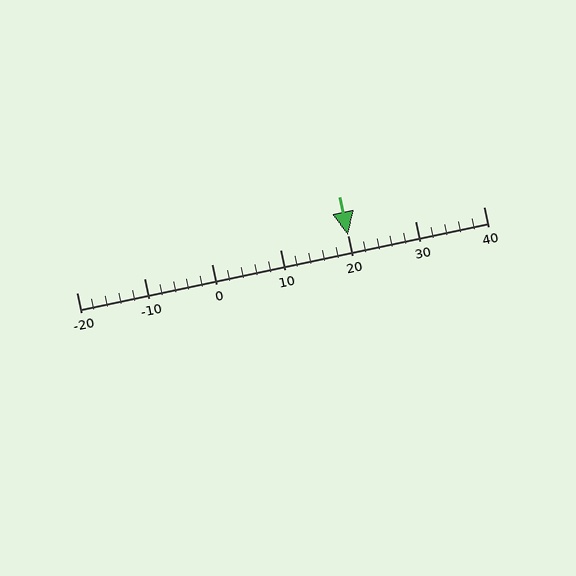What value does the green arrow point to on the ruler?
The green arrow points to approximately 20.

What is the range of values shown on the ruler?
The ruler shows values from -20 to 40.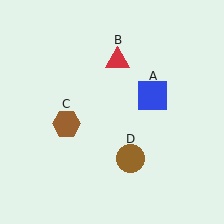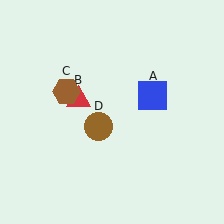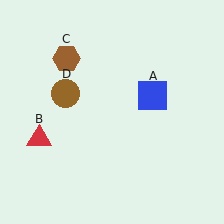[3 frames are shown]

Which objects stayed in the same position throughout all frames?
Blue square (object A) remained stationary.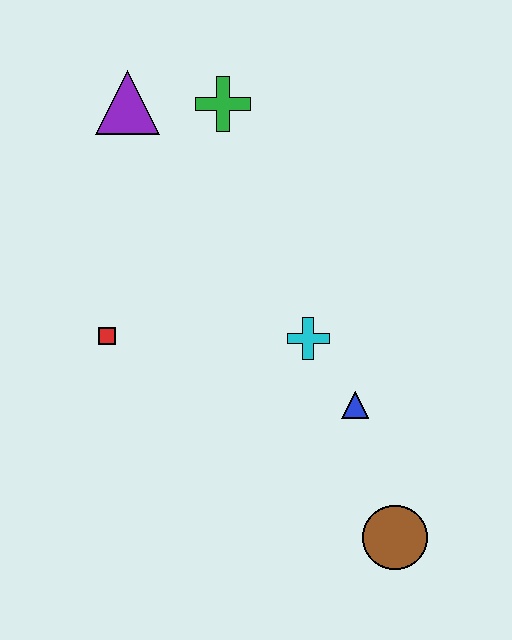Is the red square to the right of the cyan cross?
No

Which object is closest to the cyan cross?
The blue triangle is closest to the cyan cross.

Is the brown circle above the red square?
No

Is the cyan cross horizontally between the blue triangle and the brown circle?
No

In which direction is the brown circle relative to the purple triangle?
The brown circle is below the purple triangle.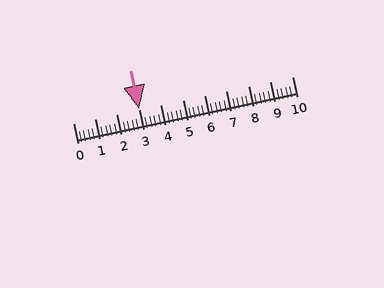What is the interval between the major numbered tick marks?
The major tick marks are spaced 1 units apart.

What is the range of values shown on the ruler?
The ruler shows values from 0 to 10.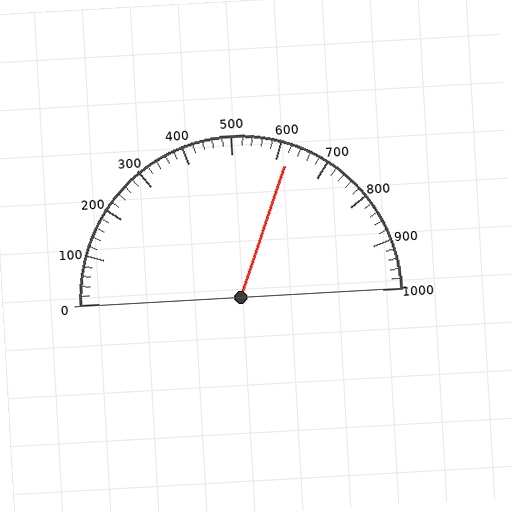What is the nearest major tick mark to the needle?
The nearest major tick mark is 600.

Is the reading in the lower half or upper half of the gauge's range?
The reading is in the upper half of the range (0 to 1000).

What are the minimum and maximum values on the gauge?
The gauge ranges from 0 to 1000.